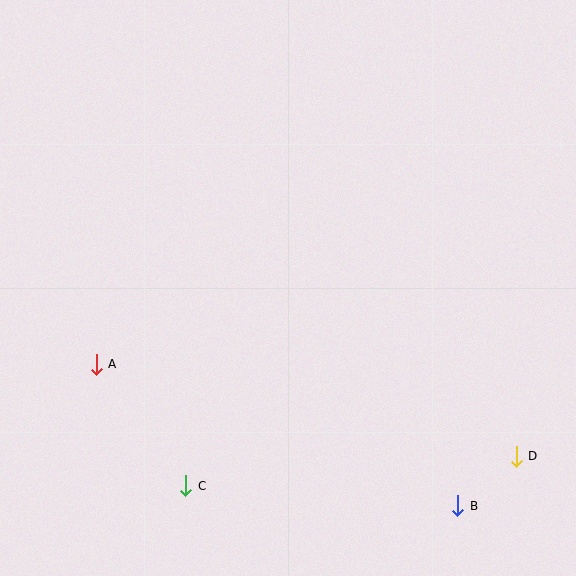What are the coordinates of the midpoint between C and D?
The midpoint between C and D is at (351, 471).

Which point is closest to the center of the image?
Point A at (96, 364) is closest to the center.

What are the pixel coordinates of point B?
Point B is at (458, 506).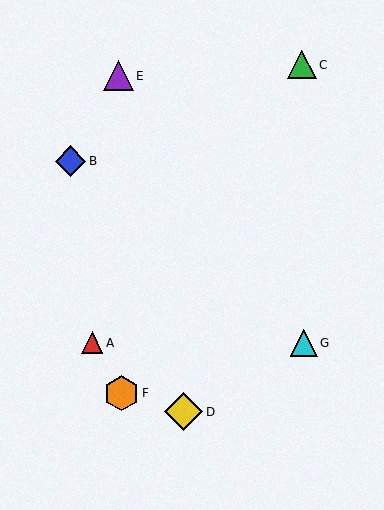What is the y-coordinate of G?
Object G is at y≈343.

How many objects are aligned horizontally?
2 objects (A, G) are aligned horizontally.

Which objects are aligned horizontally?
Objects A, G are aligned horizontally.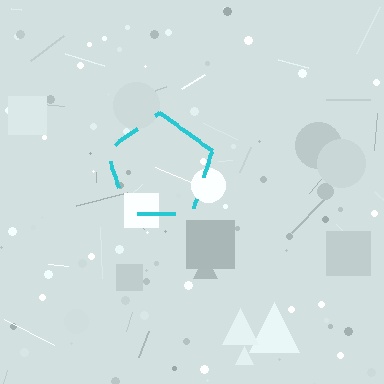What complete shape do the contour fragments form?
The contour fragments form a pentagon.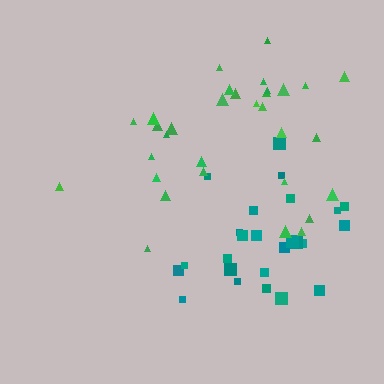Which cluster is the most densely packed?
Teal.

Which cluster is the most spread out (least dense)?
Green.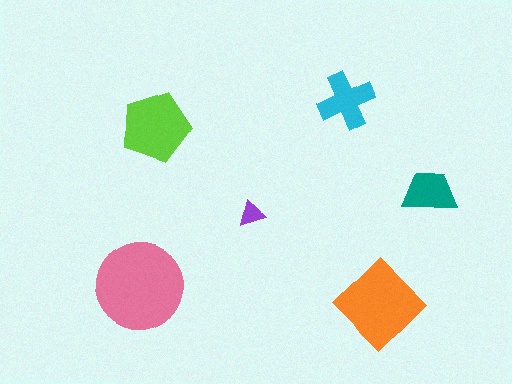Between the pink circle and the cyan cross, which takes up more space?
The pink circle.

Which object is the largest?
The pink circle.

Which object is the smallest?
The purple triangle.